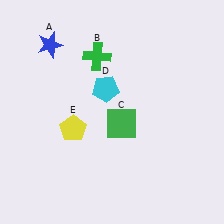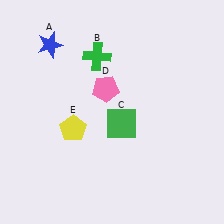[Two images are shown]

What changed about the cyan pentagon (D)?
In Image 1, D is cyan. In Image 2, it changed to pink.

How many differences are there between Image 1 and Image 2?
There is 1 difference between the two images.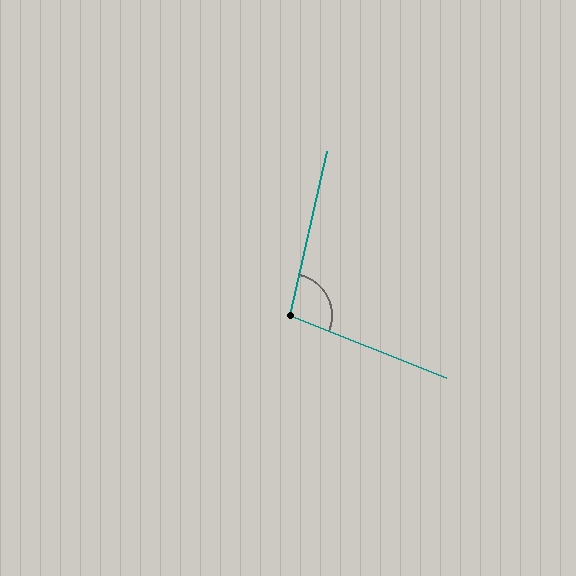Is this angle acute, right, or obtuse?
It is obtuse.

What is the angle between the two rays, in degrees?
Approximately 99 degrees.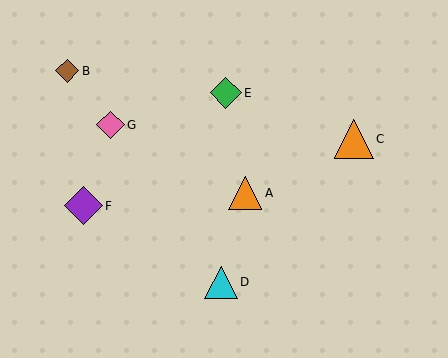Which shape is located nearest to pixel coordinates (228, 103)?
The green diamond (labeled E) at (226, 93) is nearest to that location.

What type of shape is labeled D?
Shape D is a cyan triangle.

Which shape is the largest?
The orange triangle (labeled C) is the largest.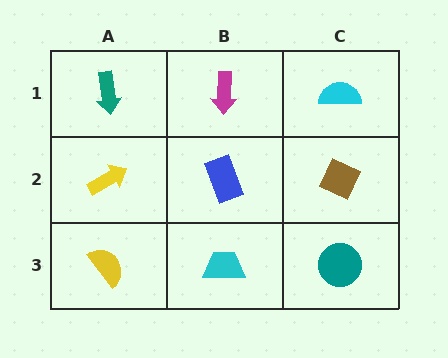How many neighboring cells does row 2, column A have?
3.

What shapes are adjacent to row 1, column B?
A blue rectangle (row 2, column B), a teal arrow (row 1, column A), a cyan semicircle (row 1, column C).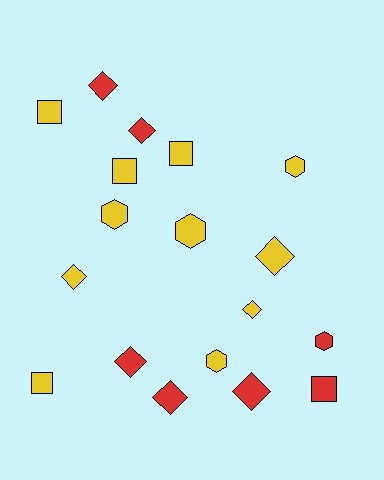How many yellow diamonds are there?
There are 3 yellow diamonds.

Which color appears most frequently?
Yellow, with 11 objects.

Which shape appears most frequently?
Diamond, with 8 objects.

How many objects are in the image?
There are 18 objects.